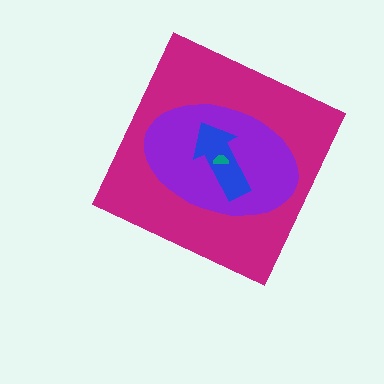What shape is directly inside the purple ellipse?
The blue arrow.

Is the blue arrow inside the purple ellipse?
Yes.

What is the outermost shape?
The magenta diamond.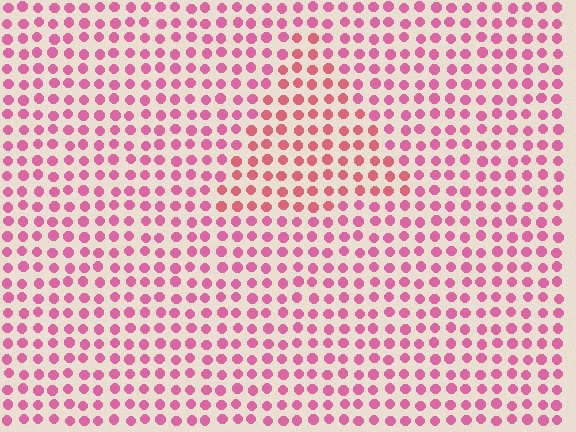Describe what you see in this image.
The image is filled with small pink elements in a uniform arrangement. A triangle-shaped region is visible where the elements are tinted to a slightly different hue, forming a subtle color boundary.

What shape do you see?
I see a triangle.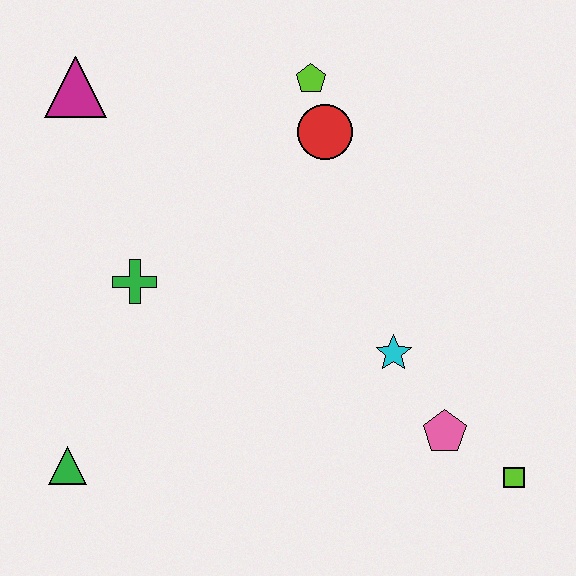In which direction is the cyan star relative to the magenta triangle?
The cyan star is to the right of the magenta triangle.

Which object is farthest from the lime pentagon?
The green triangle is farthest from the lime pentagon.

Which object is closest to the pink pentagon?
The lime square is closest to the pink pentagon.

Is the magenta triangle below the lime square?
No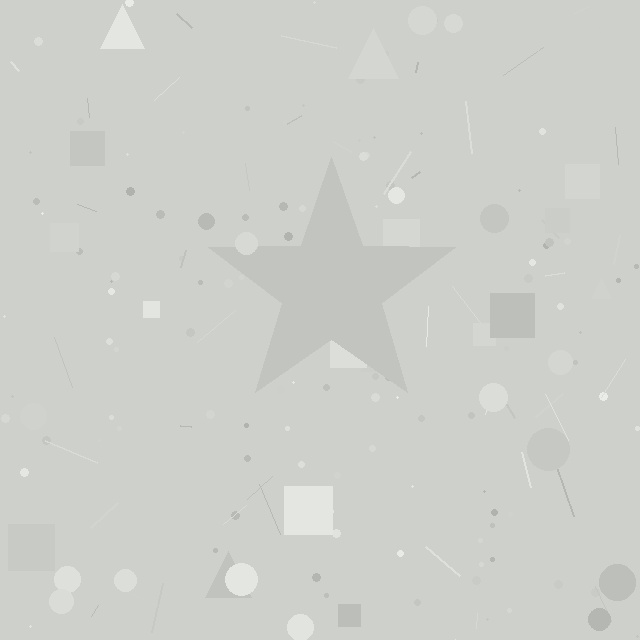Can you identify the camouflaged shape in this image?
The camouflaged shape is a star.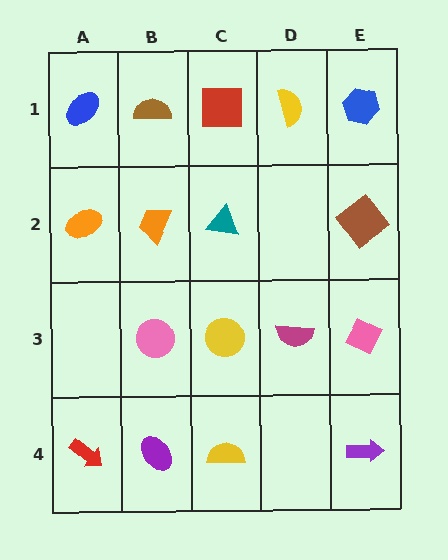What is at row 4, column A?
A red arrow.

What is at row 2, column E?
A brown diamond.